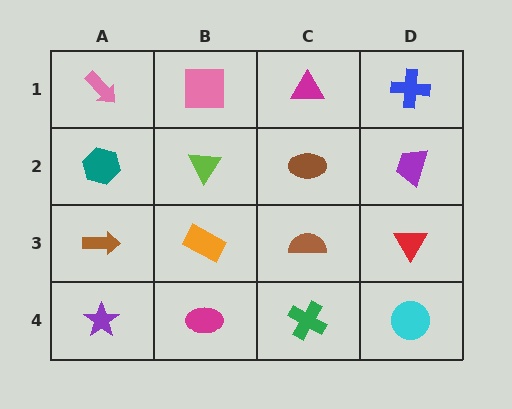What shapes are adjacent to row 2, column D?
A blue cross (row 1, column D), a red triangle (row 3, column D), a brown ellipse (row 2, column C).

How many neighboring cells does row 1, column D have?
2.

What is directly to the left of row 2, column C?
A lime triangle.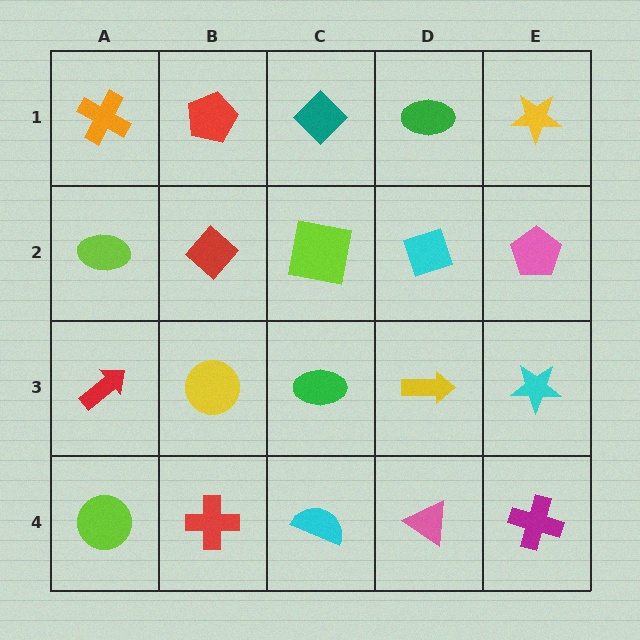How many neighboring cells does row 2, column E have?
3.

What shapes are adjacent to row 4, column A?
A red arrow (row 3, column A), a red cross (row 4, column B).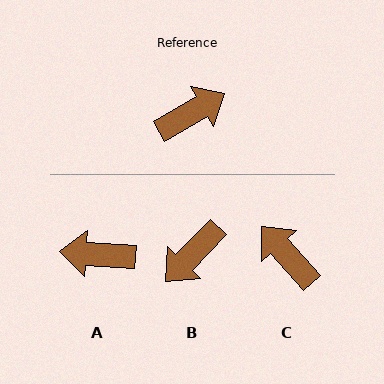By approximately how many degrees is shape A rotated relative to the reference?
Approximately 146 degrees counter-clockwise.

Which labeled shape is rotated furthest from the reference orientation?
B, about 164 degrees away.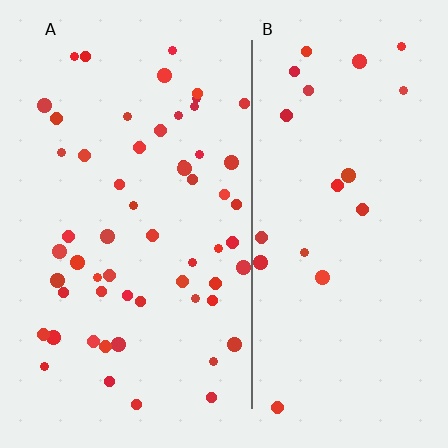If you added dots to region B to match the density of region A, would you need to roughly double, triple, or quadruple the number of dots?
Approximately triple.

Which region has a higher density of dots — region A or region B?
A (the left).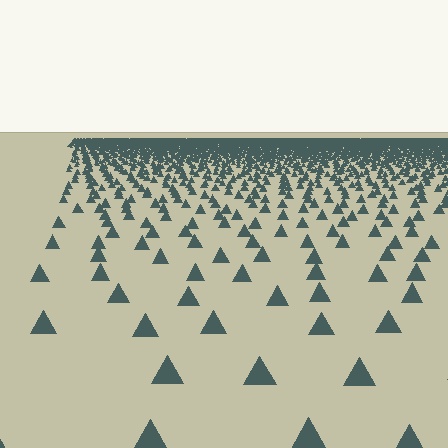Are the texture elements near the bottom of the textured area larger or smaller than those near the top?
Larger. Near the bottom, elements are closer to the viewer and appear at a bigger on-screen size.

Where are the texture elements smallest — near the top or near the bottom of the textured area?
Near the top.